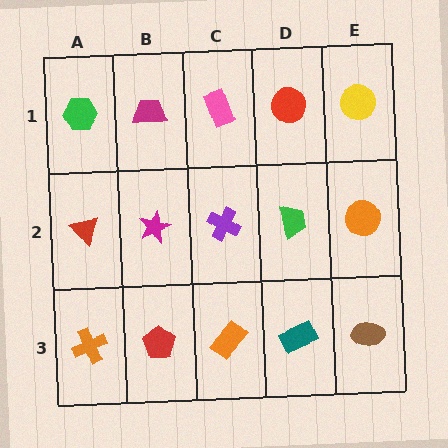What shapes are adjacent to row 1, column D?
A green trapezoid (row 2, column D), a pink rectangle (row 1, column C), a yellow circle (row 1, column E).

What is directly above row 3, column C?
A purple cross.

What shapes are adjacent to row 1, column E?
An orange circle (row 2, column E), a red circle (row 1, column D).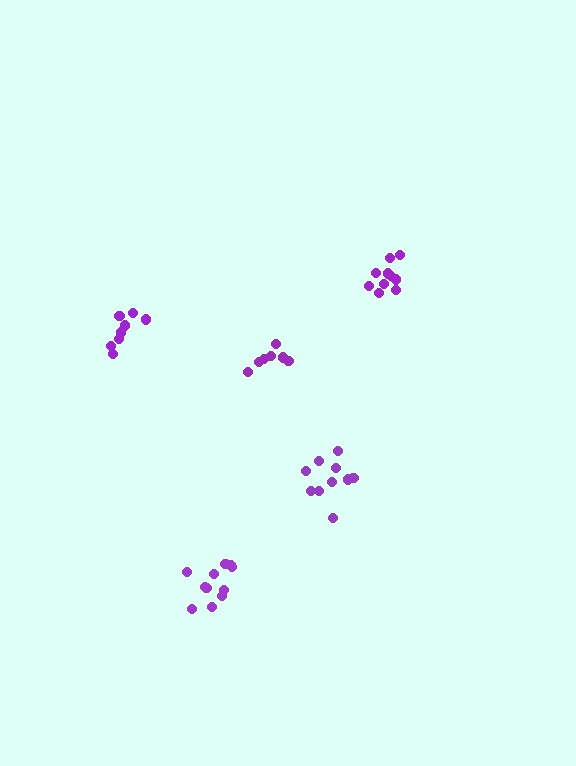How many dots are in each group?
Group 1: 11 dots, Group 2: 10 dots, Group 3: 7 dots, Group 4: 10 dots, Group 5: 8 dots (46 total).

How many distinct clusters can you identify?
There are 5 distinct clusters.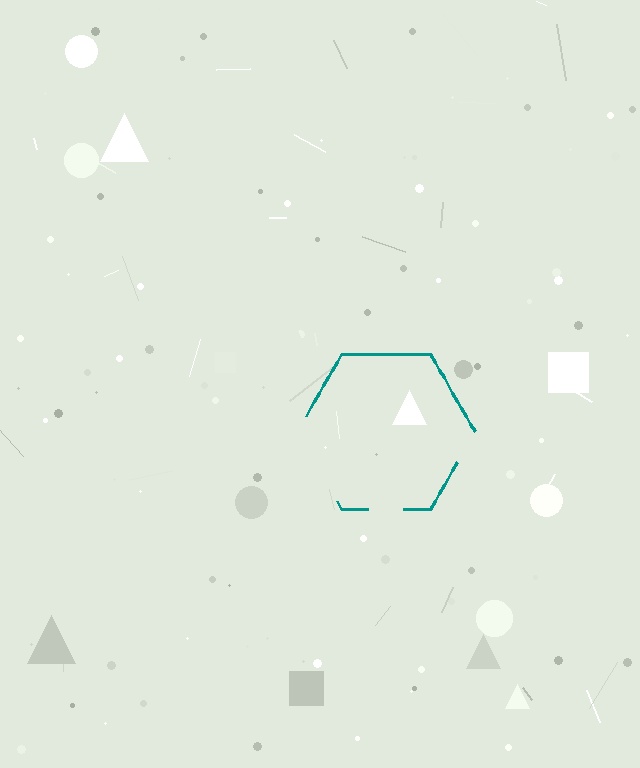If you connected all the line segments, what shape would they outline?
They would outline a hexagon.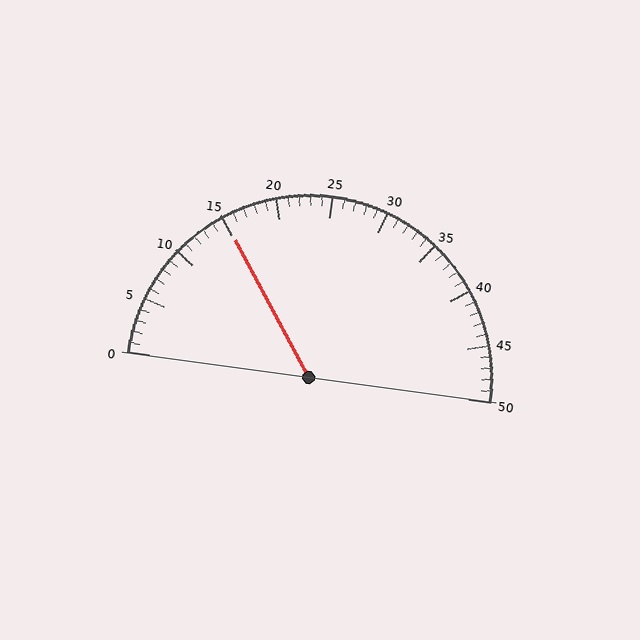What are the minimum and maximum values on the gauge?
The gauge ranges from 0 to 50.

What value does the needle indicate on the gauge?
The needle indicates approximately 15.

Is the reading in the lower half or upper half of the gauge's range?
The reading is in the lower half of the range (0 to 50).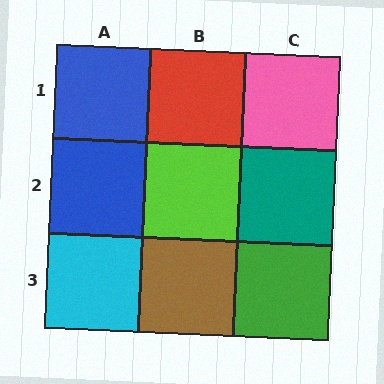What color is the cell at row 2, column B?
Lime.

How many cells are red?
1 cell is red.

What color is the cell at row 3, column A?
Cyan.